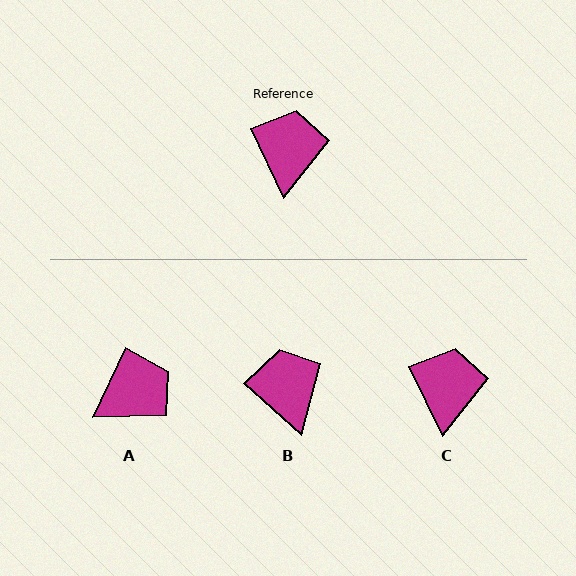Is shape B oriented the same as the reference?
No, it is off by about 23 degrees.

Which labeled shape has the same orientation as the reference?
C.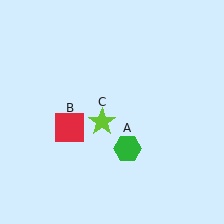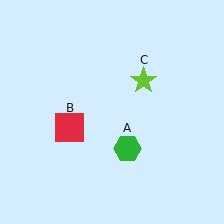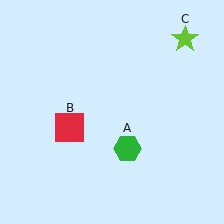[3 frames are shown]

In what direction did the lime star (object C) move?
The lime star (object C) moved up and to the right.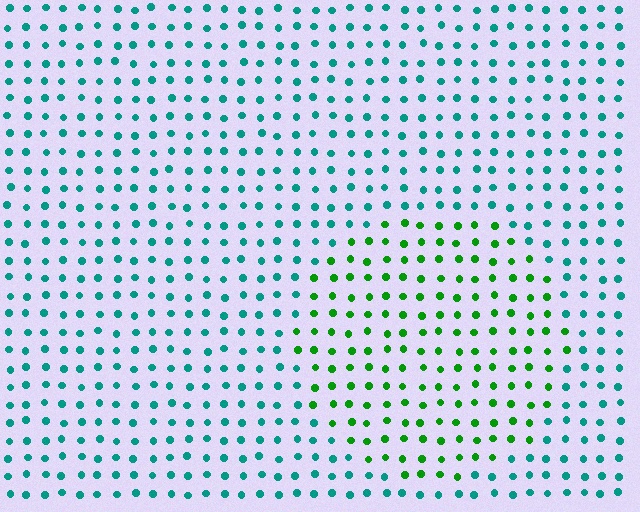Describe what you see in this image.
The image is filled with small teal elements in a uniform arrangement. A circle-shaped region is visible where the elements are tinted to a slightly different hue, forming a subtle color boundary.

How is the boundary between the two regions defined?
The boundary is defined purely by a slight shift in hue (about 50 degrees). Spacing, size, and orientation are identical on both sides.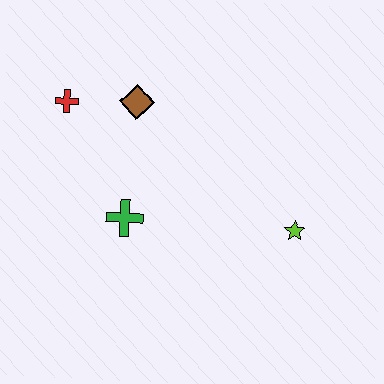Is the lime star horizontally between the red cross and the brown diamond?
No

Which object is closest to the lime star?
The green cross is closest to the lime star.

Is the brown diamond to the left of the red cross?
No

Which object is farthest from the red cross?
The lime star is farthest from the red cross.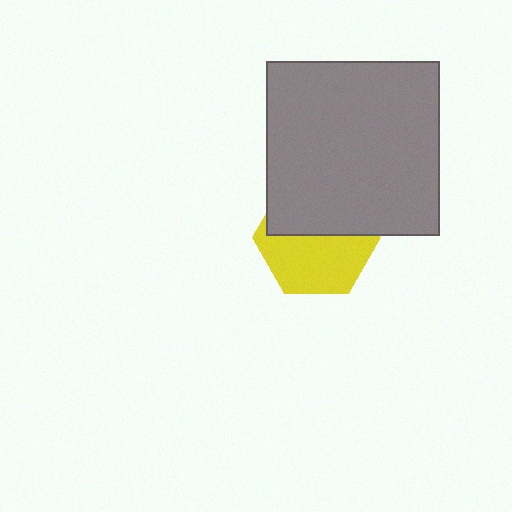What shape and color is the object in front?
The object in front is a gray square.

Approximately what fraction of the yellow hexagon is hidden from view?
Roughly 46% of the yellow hexagon is hidden behind the gray square.